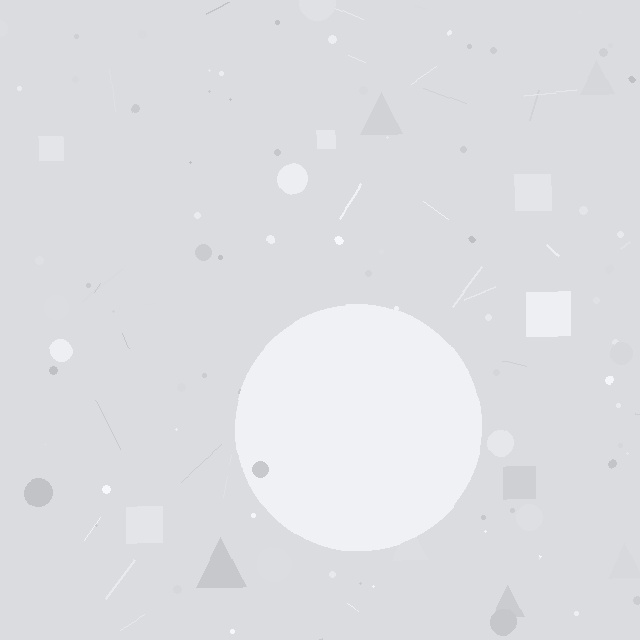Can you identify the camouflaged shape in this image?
The camouflaged shape is a circle.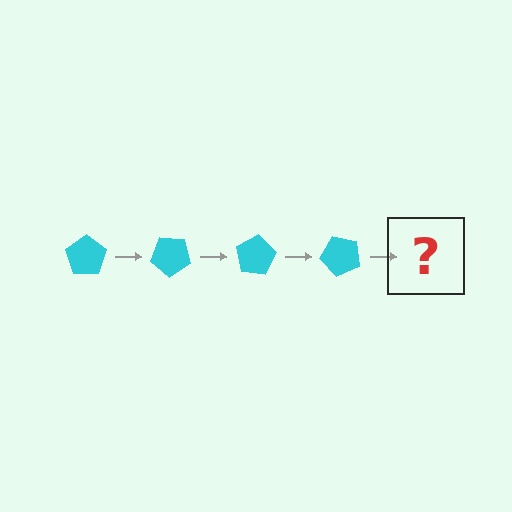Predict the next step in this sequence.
The next step is a cyan pentagon rotated 160 degrees.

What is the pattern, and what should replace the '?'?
The pattern is that the pentagon rotates 40 degrees each step. The '?' should be a cyan pentagon rotated 160 degrees.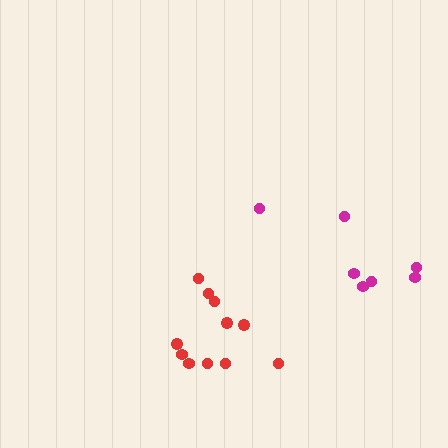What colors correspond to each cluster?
The clusters are colored: magenta, red.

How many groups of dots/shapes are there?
There are 2 groups.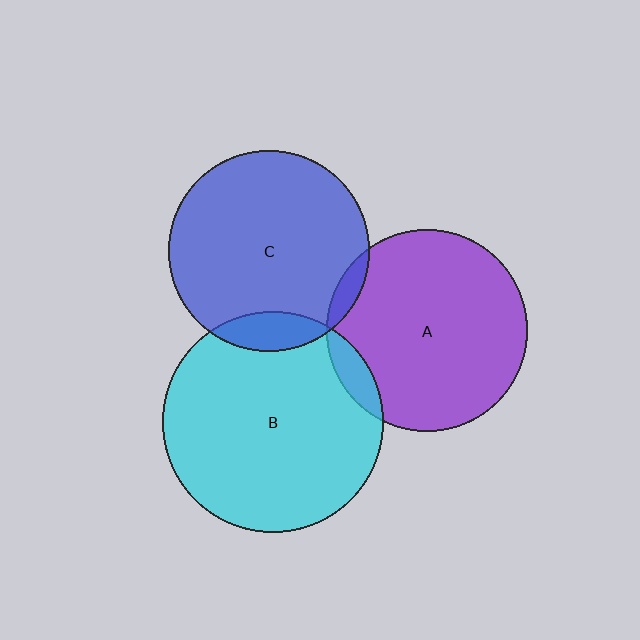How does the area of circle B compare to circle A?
Approximately 1.2 times.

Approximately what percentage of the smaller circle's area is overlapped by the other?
Approximately 10%.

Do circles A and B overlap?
Yes.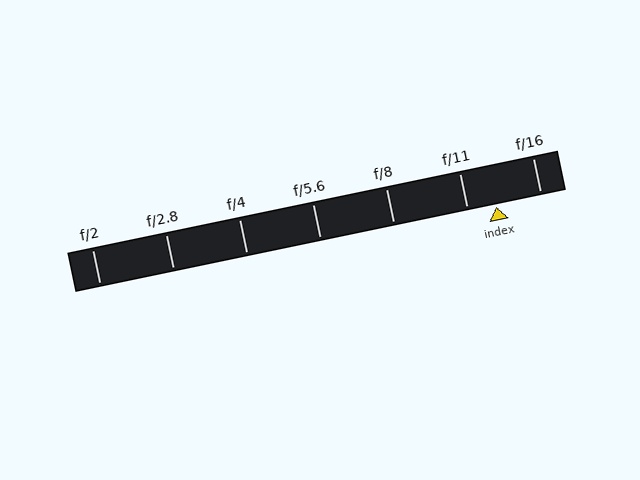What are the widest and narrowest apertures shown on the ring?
The widest aperture shown is f/2 and the narrowest is f/16.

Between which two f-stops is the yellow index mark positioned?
The index mark is between f/11 and f/16.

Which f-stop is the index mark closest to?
The index mark is closest to f/11.